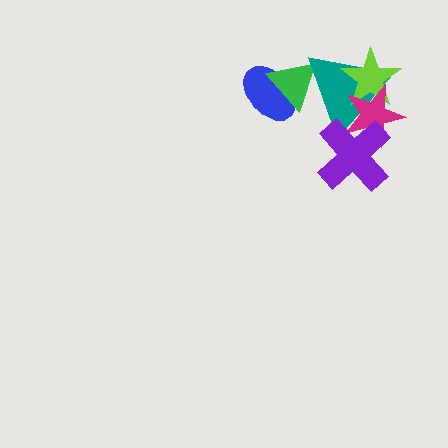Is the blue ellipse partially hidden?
Yes, it is partially covered by another shape.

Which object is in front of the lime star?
The magenta star is in front of the lime star.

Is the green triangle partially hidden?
Yes, it is partially covered by another shape.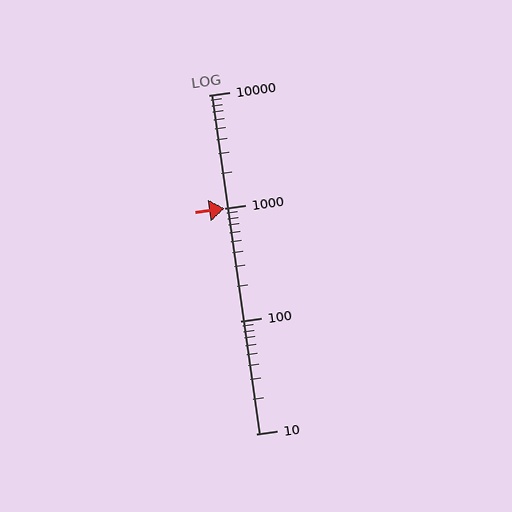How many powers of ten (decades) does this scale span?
The scale spans 3 decades, from 10 to 10000.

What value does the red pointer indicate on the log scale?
The pointer indicates approximately 1000.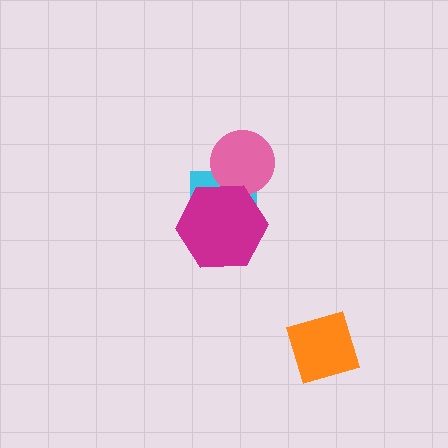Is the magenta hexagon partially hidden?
No, no other shape covers it.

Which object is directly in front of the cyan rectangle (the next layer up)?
The pink circle is directly in front of the cyan rectangle.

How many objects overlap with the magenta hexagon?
2 objects overlap with the magenta hexagon.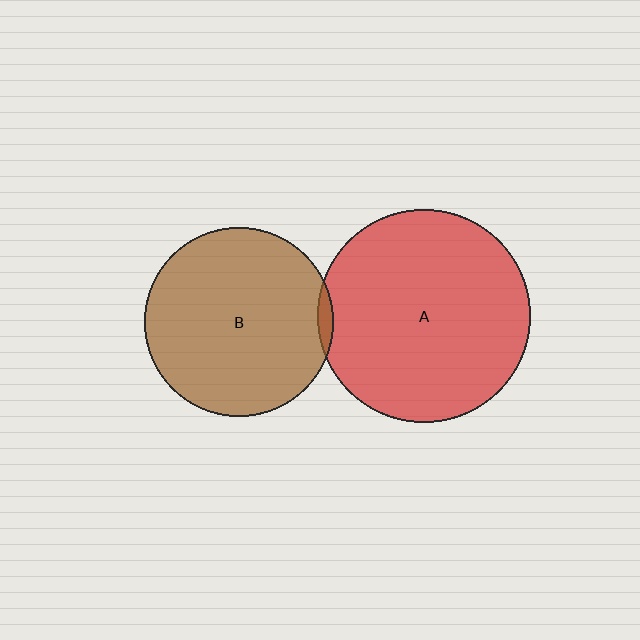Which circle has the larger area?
Circle A (red).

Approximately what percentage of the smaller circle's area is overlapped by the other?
Approximately 5%.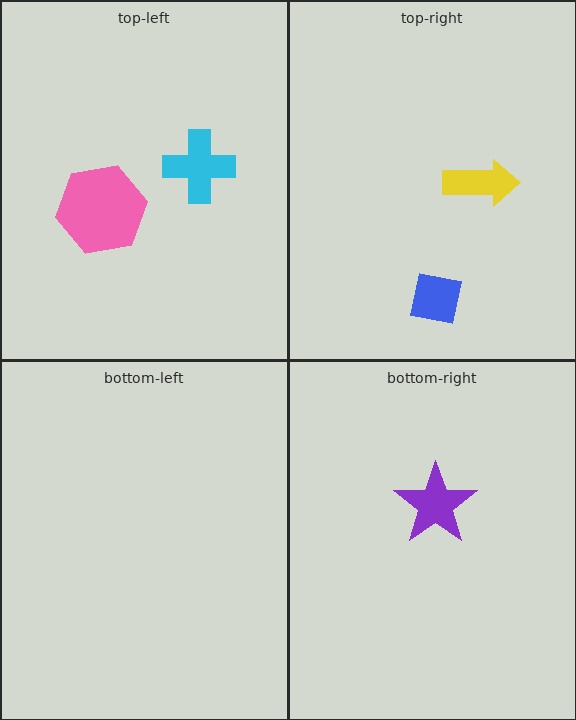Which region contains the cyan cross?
The top-left region.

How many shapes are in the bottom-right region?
1.